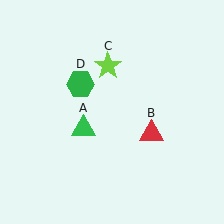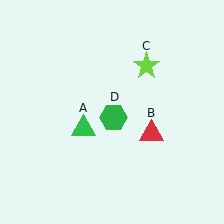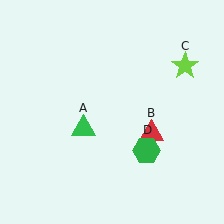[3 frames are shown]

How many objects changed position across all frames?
2 objects changed position: lime star (object C), green hexagon (object D).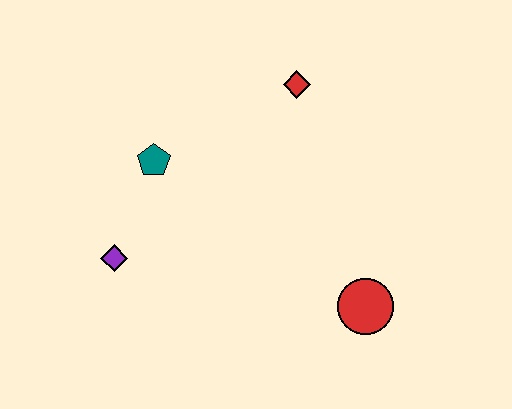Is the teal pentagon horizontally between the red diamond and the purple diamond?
Yes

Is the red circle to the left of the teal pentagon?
No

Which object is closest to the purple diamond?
The teal pentagon is closest to the purple diamond.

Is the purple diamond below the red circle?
No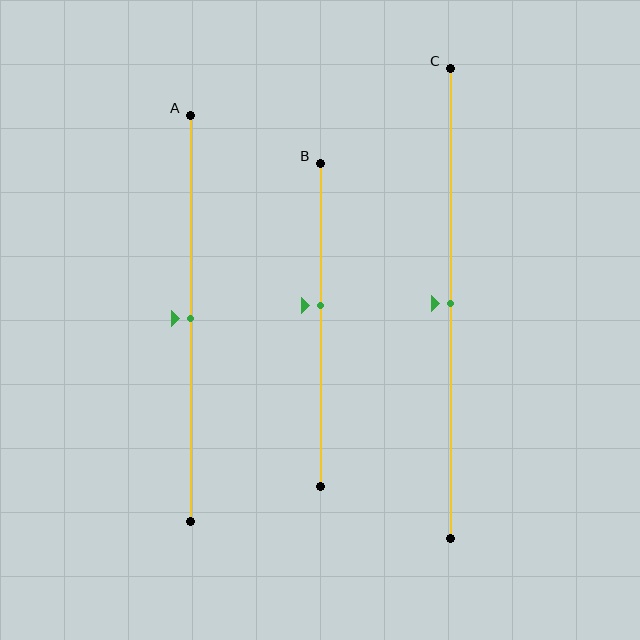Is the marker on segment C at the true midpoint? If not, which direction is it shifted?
Yes, the marker on segment C is at the true midpoint.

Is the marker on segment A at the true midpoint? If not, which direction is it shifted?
Yes, the marker on segment A is at the true midpoint.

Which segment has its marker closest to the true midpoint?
Segment A has its marker closest to the true midpoint.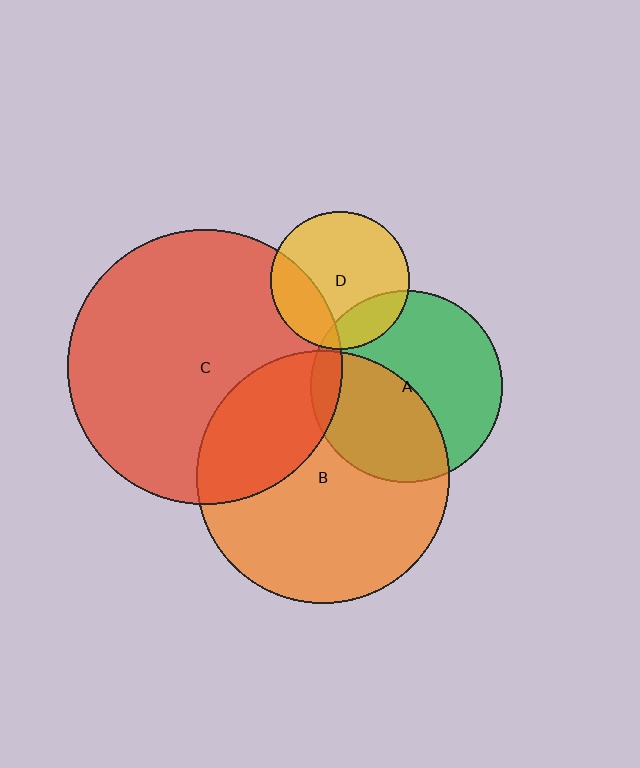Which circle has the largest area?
Circle C (red).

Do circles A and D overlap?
Yes.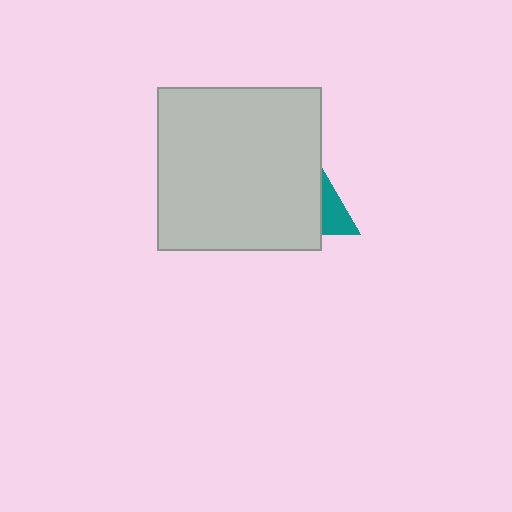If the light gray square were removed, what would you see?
You would see the complete teal triangle.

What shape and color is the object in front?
The object in front is a light gray square.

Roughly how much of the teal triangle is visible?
A small part of it is visible (roughly 35%).